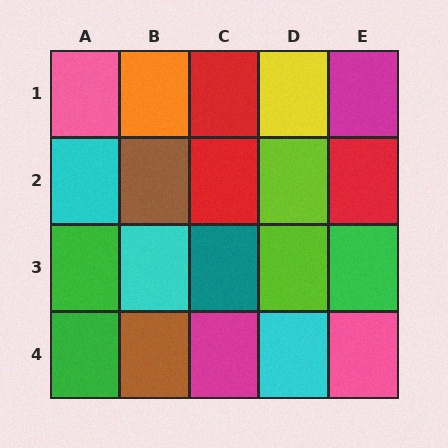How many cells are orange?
1 cell is orange.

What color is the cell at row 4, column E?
Pink.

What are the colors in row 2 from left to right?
Cyan, brown, red, lime, red.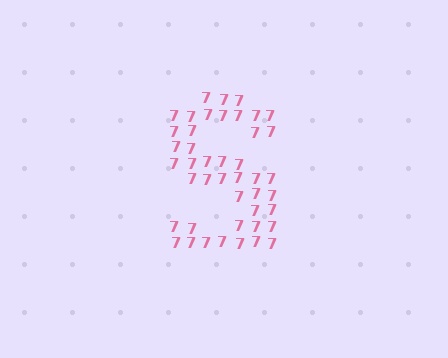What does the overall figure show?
The overall figure shows the letter S.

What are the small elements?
The small elements are digit 7's.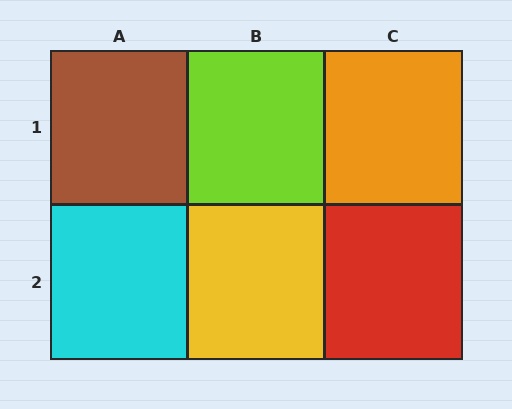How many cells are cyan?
1 cell is cyan.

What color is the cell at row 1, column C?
Orange.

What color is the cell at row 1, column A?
Brown.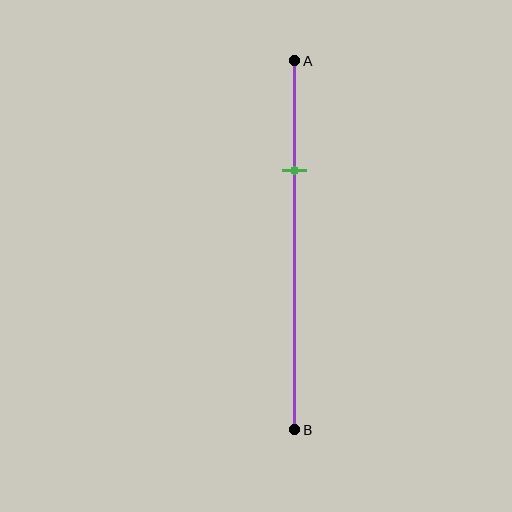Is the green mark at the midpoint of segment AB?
No, the mark is at about 30% from A, not at the 50% midpoint.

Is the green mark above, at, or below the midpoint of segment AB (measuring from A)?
The green mark is above the midpoint of segment AB.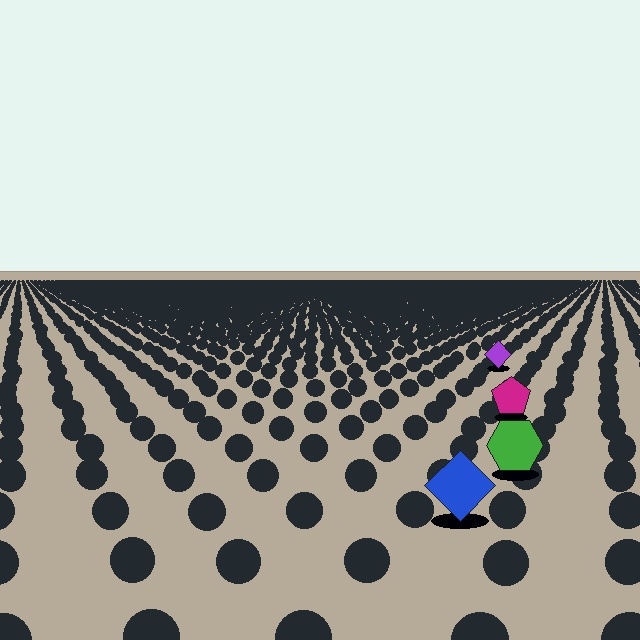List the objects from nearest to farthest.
From nearest to farthest: the blue diamond, the green hexagon, the magenta pentagon, the purple diamond.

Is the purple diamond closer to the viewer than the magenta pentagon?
No. The magenta pentagon is closer — you can tell from the texture gradient: the ground texture is coarser near it.